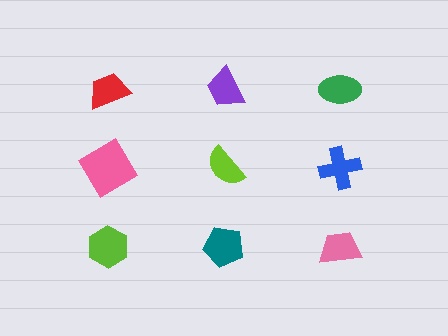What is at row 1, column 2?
A purple trapezoid.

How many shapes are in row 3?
3 shapes.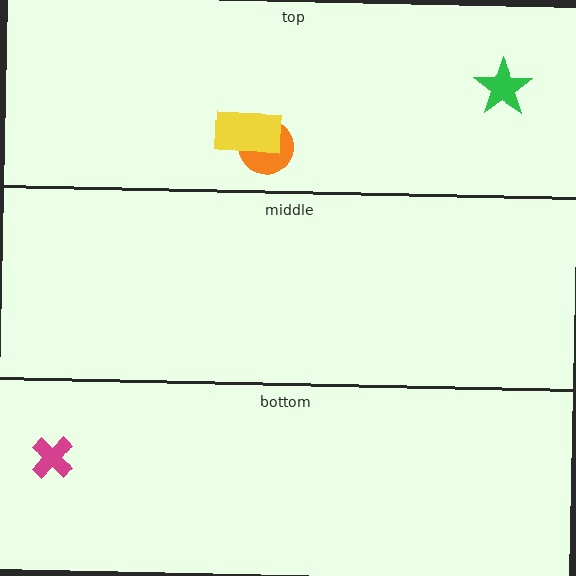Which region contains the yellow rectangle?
The top region.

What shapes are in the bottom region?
The magenta cross.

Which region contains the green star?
The top region.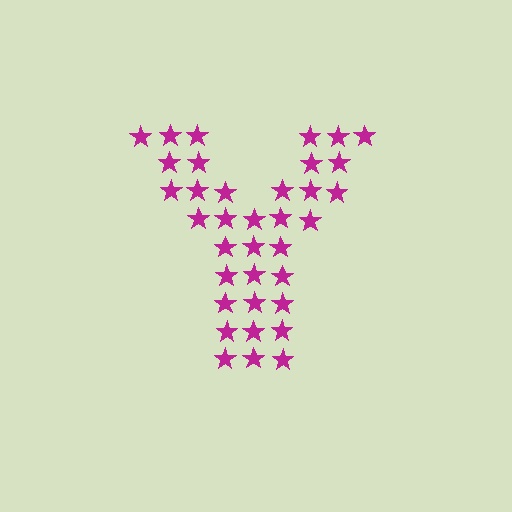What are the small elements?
The small elements are stars.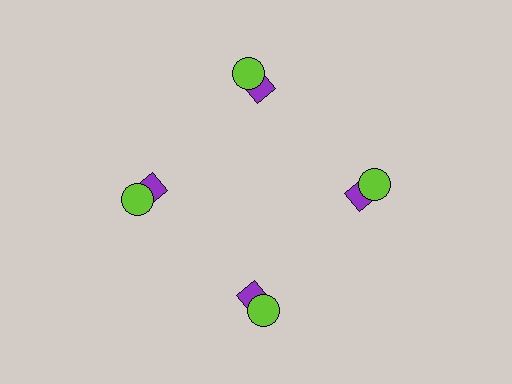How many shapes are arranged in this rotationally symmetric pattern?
There are 8 shapes, arranged in 4 groups of 2.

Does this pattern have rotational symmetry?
Yes, this pattern has 4-fold rotational symmetry. It looks the same after rotating 90 degrees around the center.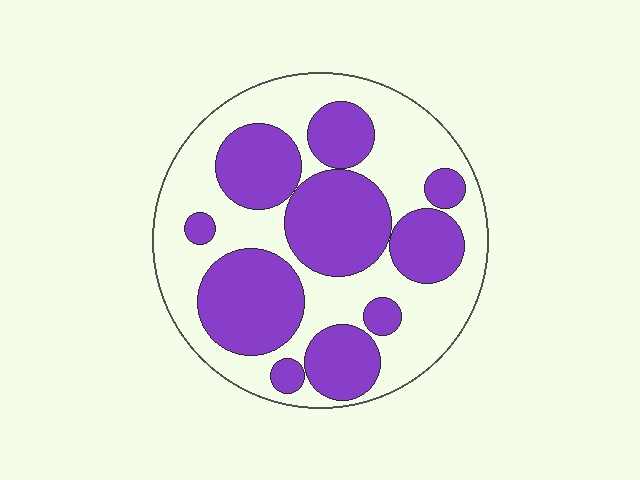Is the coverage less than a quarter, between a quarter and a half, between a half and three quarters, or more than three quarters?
Between a quarter and a half.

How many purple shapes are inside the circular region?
10.